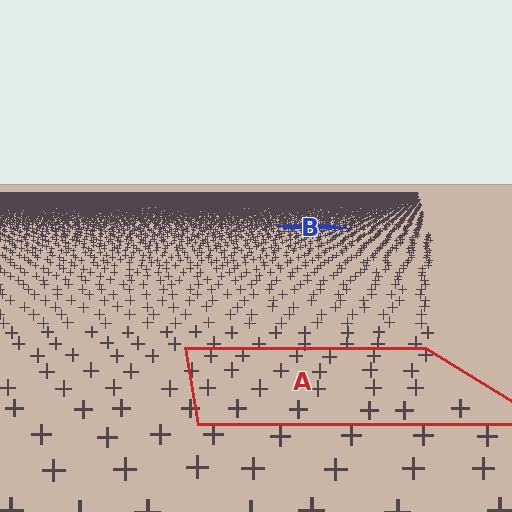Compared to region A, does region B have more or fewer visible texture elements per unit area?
Region B has more texture elements per unit area — they are packed more densely because it is farther away.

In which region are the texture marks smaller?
The texture marks are smaller in region B, because it is farther away.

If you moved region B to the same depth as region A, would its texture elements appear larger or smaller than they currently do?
They would appear larger. At a closer depth, the same texture elements are projected at a bigger on-screen size.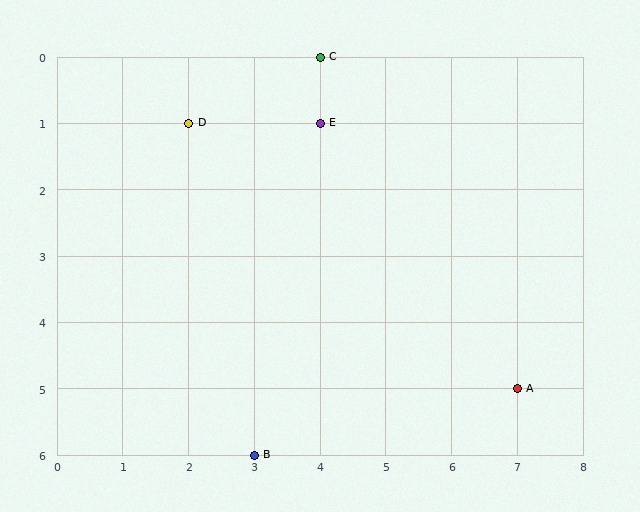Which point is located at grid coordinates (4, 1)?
Point E is at (4, 1).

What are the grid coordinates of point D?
Point D is at grid coordinates (2, 1).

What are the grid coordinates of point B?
Point B is at grid coordinates (3, 6).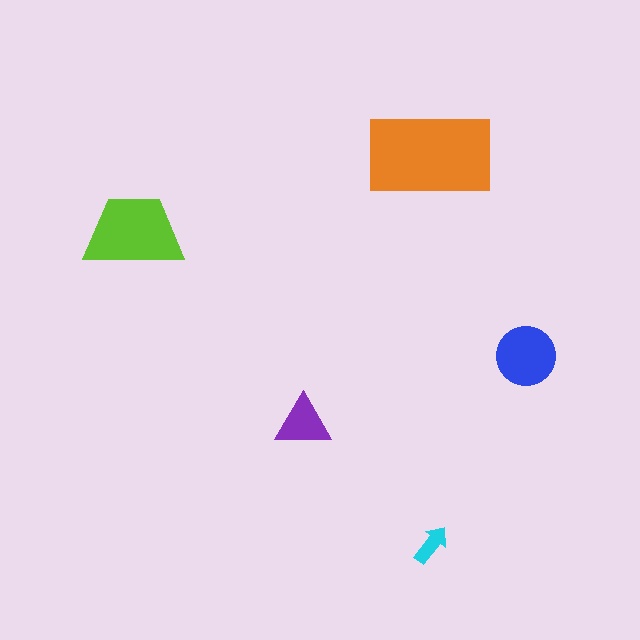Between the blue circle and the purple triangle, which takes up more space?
The blue circle.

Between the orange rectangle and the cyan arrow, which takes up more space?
The orange rectangle.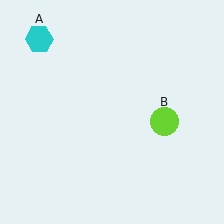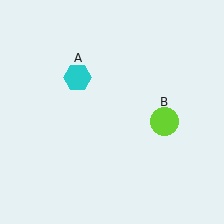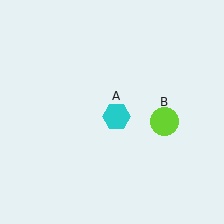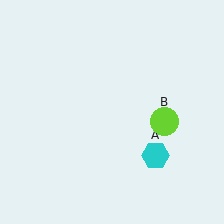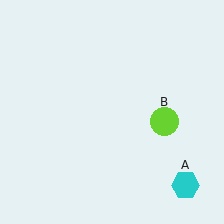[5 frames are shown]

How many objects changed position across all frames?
1 object changed position: cyan hexagon (object A).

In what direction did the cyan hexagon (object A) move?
The cyan hexagon (object A) moved down and to the right.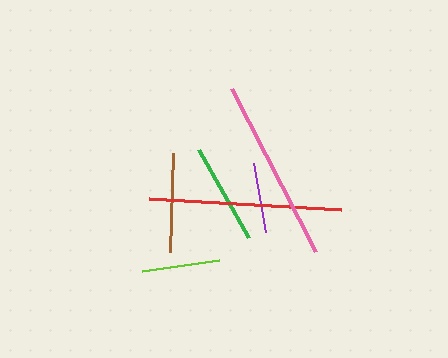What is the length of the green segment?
The green segment is approximately 101 pixels long.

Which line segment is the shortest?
The purple line is the shortest at approximately 70 pixels.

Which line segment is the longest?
The red line is the longest at approximately 192 pixels.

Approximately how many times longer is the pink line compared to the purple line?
The pink line is approximately 2.6 times the length of the purple line.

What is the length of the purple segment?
The purple segment is approximately 70 pixels long.